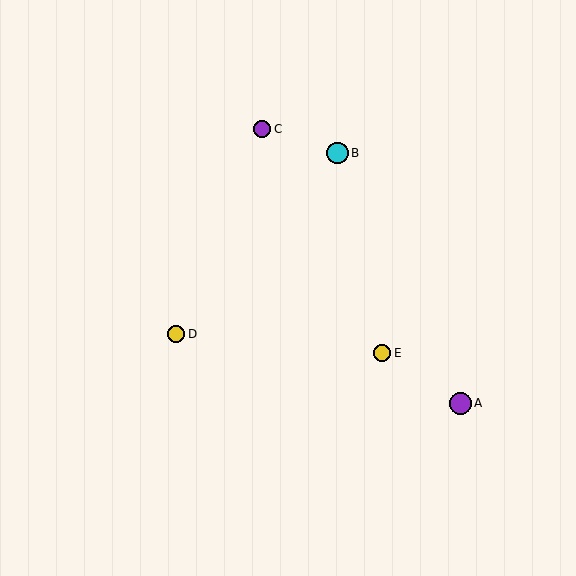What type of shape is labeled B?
Shape B is a cyan circle.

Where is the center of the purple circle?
The center of the purple circle is at (262, 129).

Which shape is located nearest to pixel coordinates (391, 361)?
The yellow circle (labeled E) at (382, 353) is nearest to that location.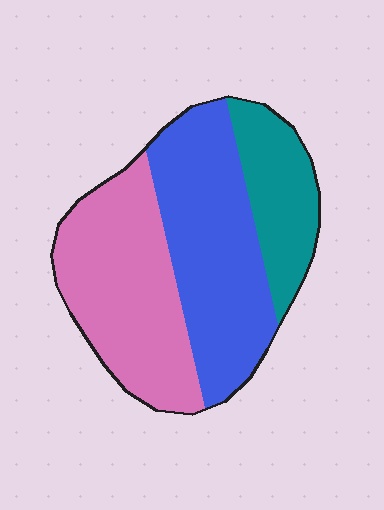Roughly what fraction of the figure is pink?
Pink takes up about two fifths (2/5) of the figure.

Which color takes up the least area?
Teal, at roughly 20%.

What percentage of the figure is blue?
Blue takes up between a quarter and a half of the figure.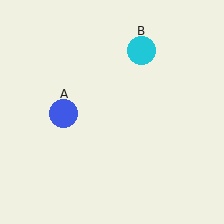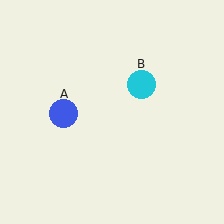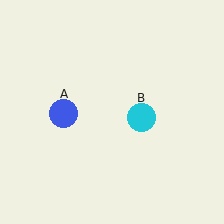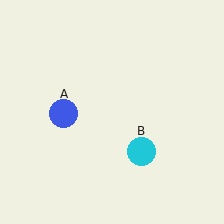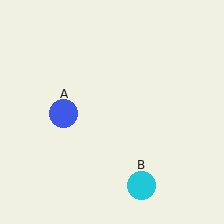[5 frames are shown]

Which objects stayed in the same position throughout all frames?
Blue circle (object A) remained stationary.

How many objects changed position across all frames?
1 object changed position: cyan circle (object B).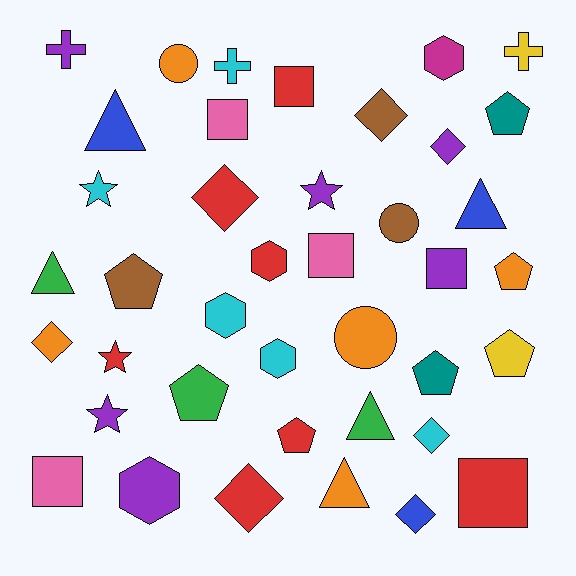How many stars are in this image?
There are 4 stars.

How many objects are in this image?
There are 40 objects.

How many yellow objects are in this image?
There are 2 yellow objects.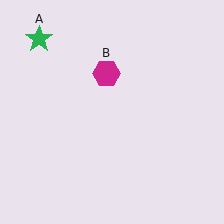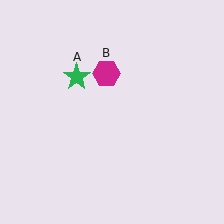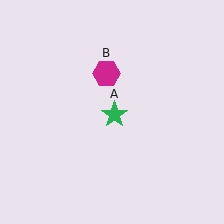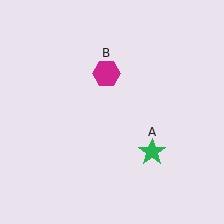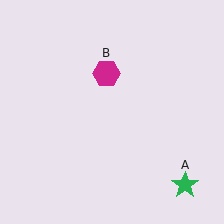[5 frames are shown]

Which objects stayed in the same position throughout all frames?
Magenta hexagon (object B) remained stationary.